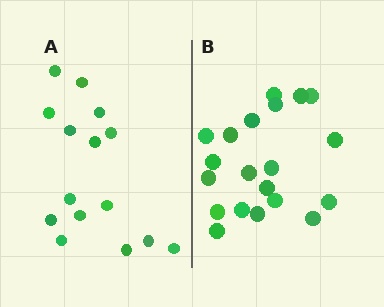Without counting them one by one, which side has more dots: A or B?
Region B (the right region) has more dots.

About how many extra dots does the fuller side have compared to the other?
Region B has about 5 more dots than region A.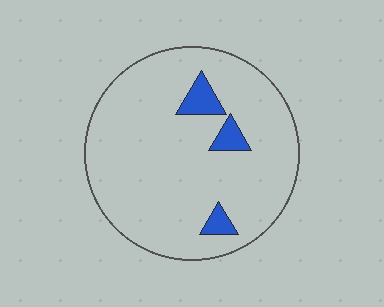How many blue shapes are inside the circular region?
3.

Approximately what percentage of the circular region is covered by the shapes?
Approximately 10%.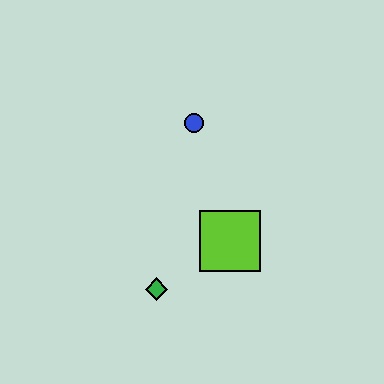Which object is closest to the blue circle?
The lime square is closest to the blue circle.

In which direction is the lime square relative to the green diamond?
The lime square is to the right of the green diamond.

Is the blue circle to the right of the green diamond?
Yes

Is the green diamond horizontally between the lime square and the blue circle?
No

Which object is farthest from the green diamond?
The blue circle is farthest from the green diamond.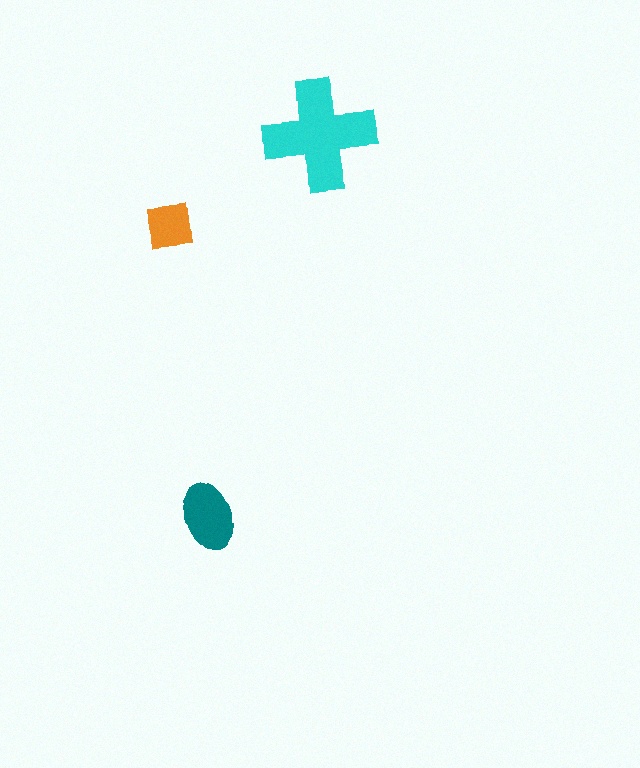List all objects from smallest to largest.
The orange square, the teal ellipse, the cyan cross.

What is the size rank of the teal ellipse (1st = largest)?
2nd.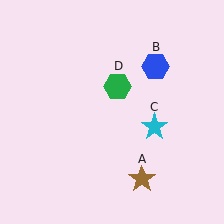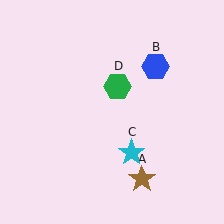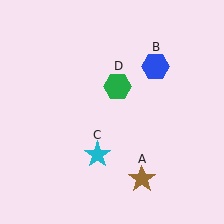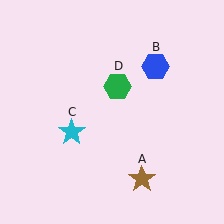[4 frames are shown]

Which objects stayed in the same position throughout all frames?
Brown star (object A) and blue hexagon (object B) and green hexagon (object D) remained stationary.